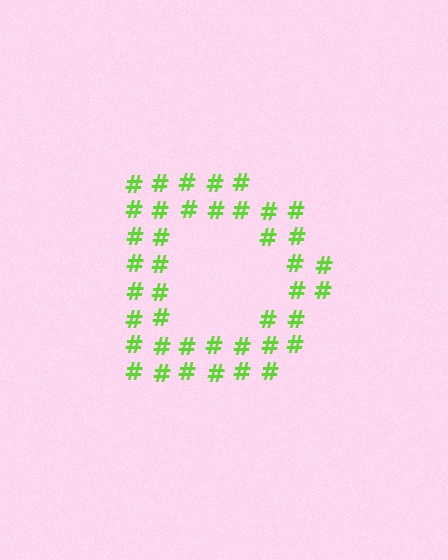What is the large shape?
The large shape is the letter D.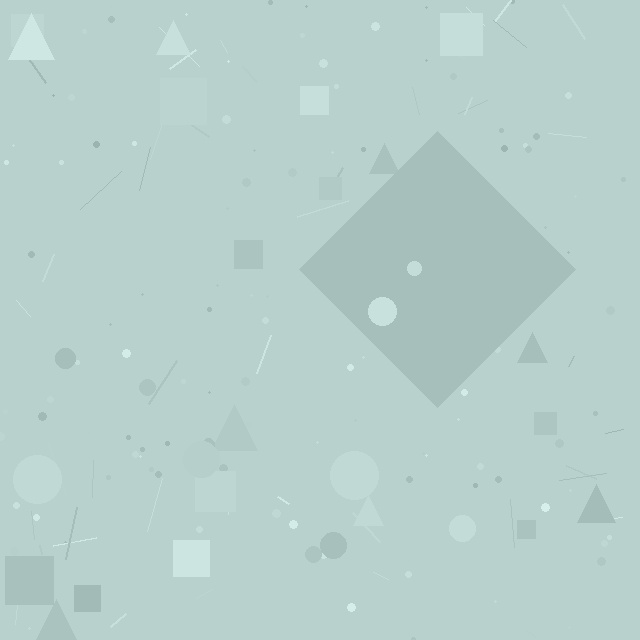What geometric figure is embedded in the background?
A diamond is embedded in the background.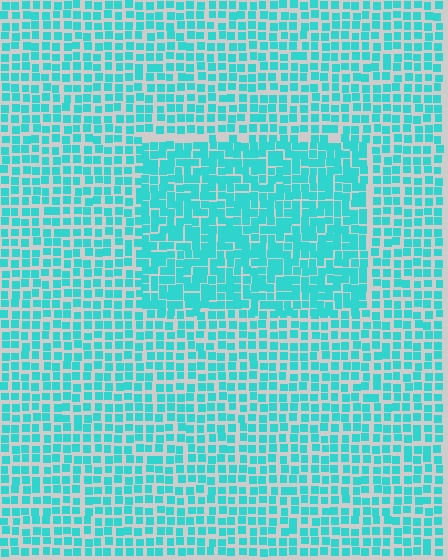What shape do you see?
I see a rectangle.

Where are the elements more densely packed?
The elements are more densely packed inside the rectangle boundary.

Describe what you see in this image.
The image contains small cyan elements arranged at two different densities. A rectangle-shaped region is visible where the elements are more densely packed than the surrounding area.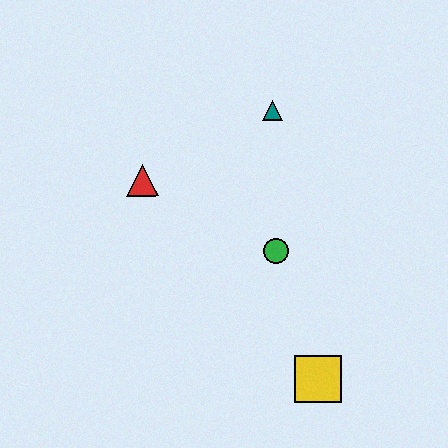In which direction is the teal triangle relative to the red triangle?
The teal triangle is to the right of the red triangle.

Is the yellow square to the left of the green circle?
No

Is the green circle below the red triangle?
Yes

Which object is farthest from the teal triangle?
The yellow square is farthest from the teal triangle.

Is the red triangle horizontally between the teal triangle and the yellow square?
No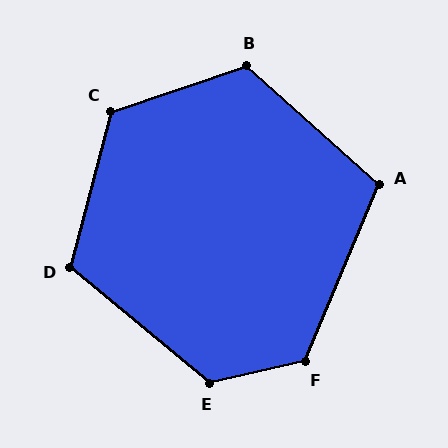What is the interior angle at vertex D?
Approximately 115 degrees (obtuse).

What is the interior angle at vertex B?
Approximately 119 degrees (obtuse).